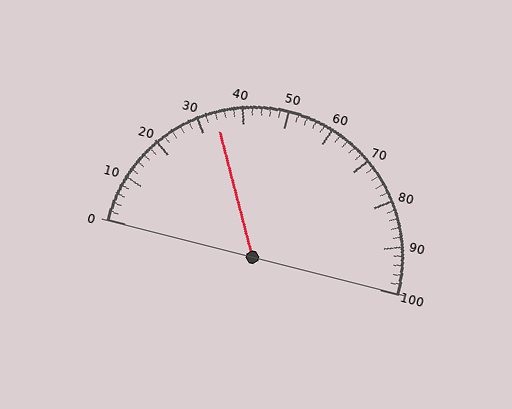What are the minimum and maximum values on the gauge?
The gauge ranges from 0 to 100.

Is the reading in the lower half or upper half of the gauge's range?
The reading is in the lower half of the range (0 to 100).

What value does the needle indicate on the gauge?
The needle indicates approximately 34.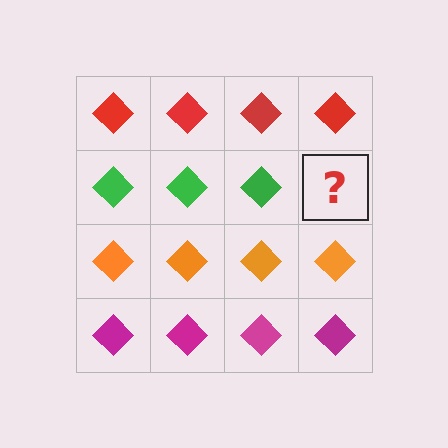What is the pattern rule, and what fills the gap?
The rule is that each row has a consistent color. The gap should be filled with a green diamond.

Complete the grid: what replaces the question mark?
The question mark should be replaced with a green diamond.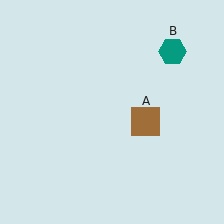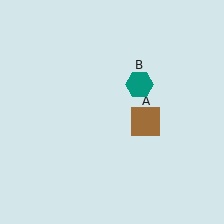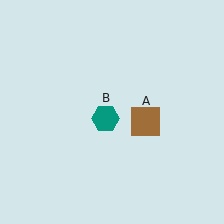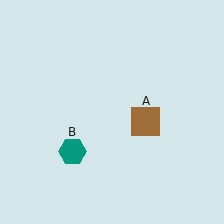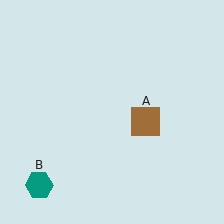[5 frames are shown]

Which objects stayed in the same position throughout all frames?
Brown square (object A) remained stationary.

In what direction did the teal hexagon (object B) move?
The teal hexagon (object B) moved down and to the left.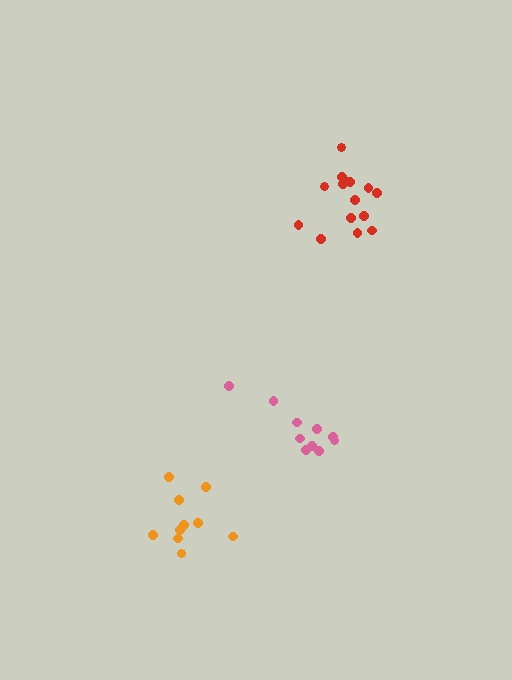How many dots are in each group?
Group 1: 10 dots, Group 2: 15 dots, Group 3: 11 dots (36 total).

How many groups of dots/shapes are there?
There are 3 groups.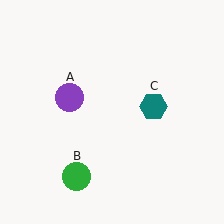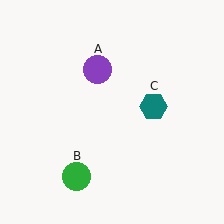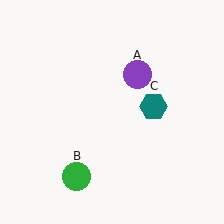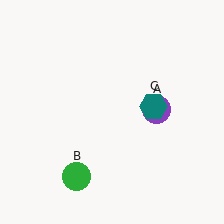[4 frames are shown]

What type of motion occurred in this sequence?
The purple circle (object A) rotated clockwise around the center of the scene.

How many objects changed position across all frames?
1 object changed position: purple circle (object A).